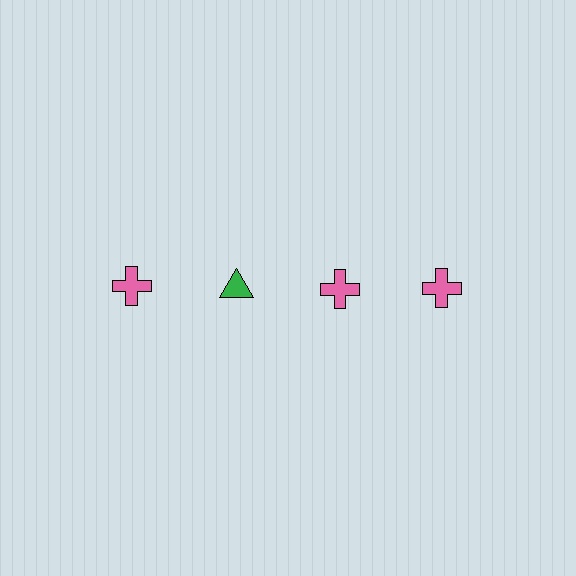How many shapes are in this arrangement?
There are 4 shapes arranged in a grid pattern.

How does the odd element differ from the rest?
It differs in both color (green instead of pink) and shape (triangle instead of cross).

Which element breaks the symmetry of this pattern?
The green triangle in the top row, second from left column breaks the symmetry. All other shapes are pink crosses.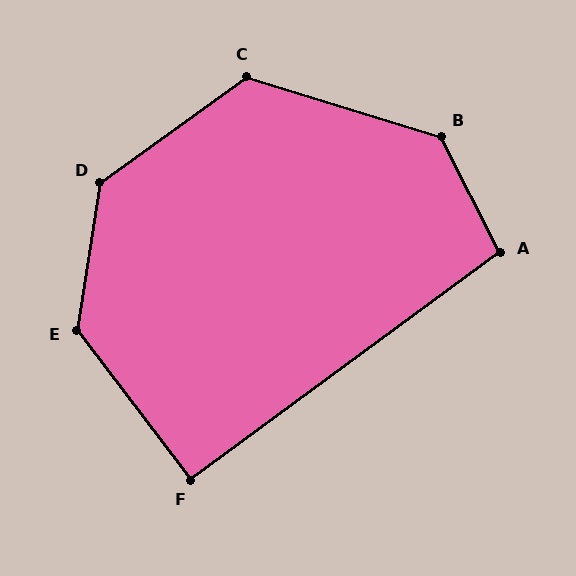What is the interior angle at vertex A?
Approximately 99 degrees (obtuse).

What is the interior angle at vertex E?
Approximately 134 degrees (obtuse).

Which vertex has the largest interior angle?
D, at approximately 135 degrees.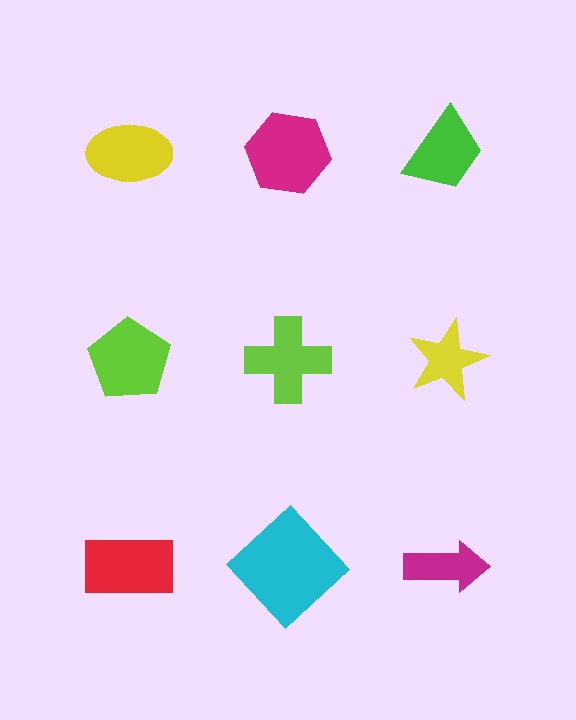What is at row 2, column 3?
A yellow star.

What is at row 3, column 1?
A red rectangle.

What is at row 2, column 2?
A lime cross.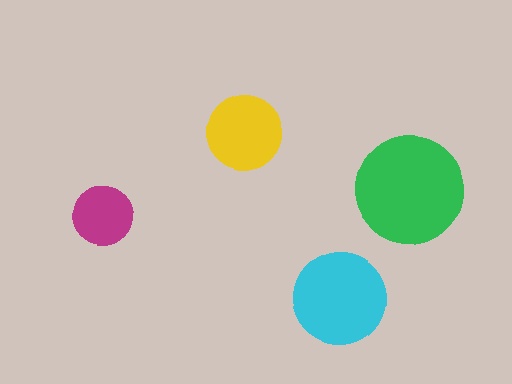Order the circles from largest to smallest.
the green one, the cyan one, the yellow one, the magenta one.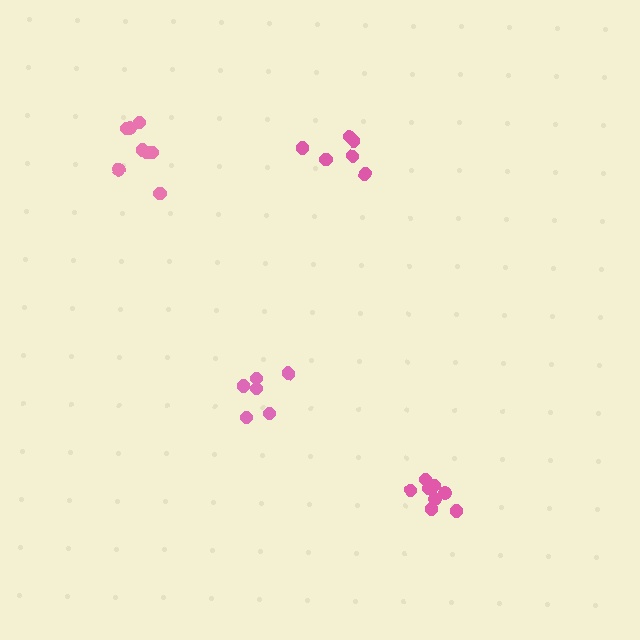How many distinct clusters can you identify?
There are 4 distinct clusters.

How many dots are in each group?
Group 1: 6 dots, Group 2: 8 dots, Group 3: 8 dots, Group 4: 6 dots (28 total).